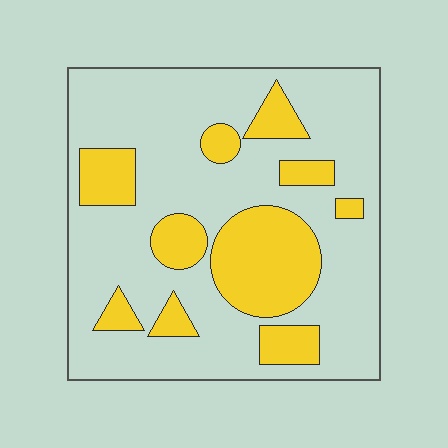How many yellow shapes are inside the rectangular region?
10.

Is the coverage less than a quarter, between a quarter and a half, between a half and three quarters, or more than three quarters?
Between a quarter and a half.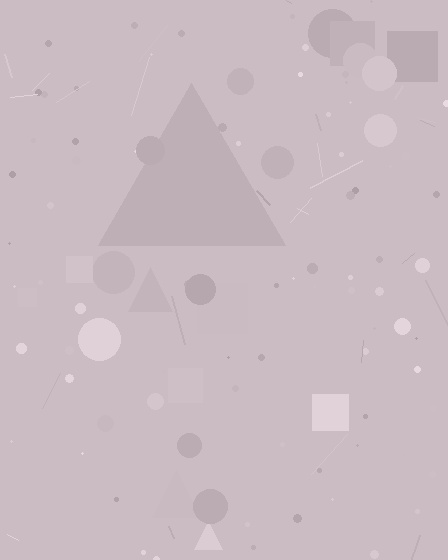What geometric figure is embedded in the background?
A triangle is embedded in the background.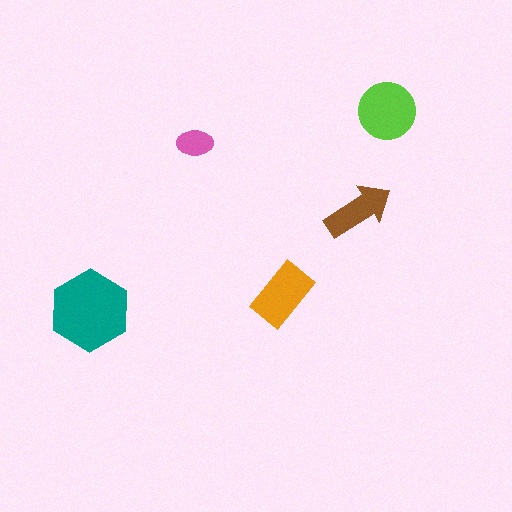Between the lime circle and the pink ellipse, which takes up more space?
The lime circle.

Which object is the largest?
The teal hexagon.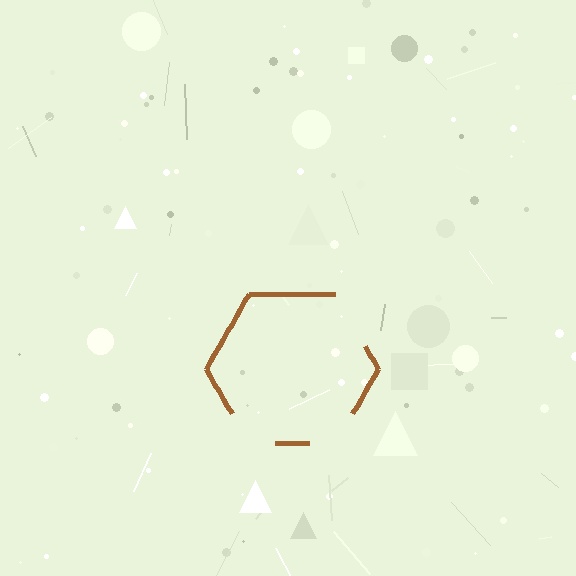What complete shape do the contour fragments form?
The contour fragments form a hexagon.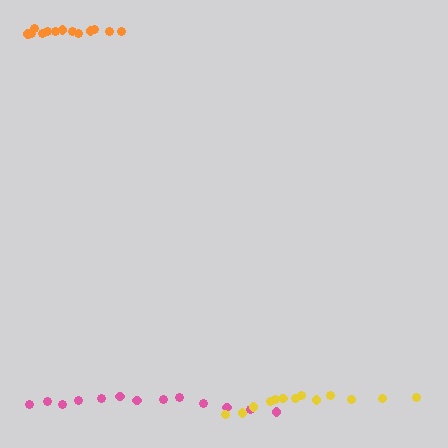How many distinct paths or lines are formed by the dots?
There are 3 distinct paths.